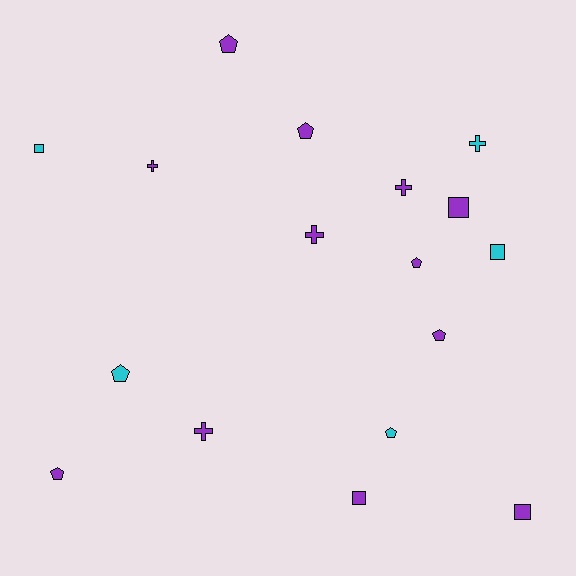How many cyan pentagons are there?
There are 2 cyan pentagons.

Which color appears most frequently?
Purple, with 12 objects.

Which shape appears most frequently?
Pentagon, with 7 objects.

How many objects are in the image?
There are 17 objects.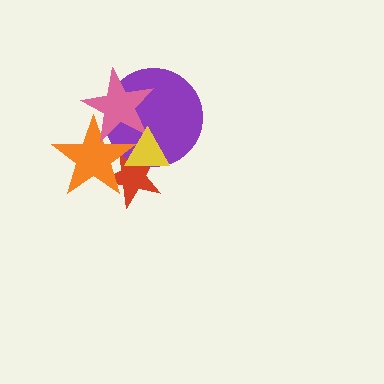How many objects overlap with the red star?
3 objects overlap with the red star.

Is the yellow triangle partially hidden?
No, no other shape covers it.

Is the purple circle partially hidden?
Yes, it is partially covered by another shape.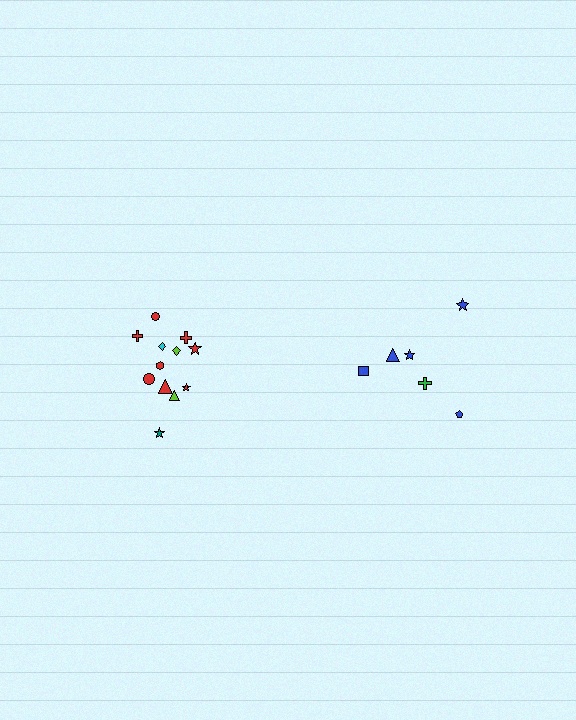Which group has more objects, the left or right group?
The left group.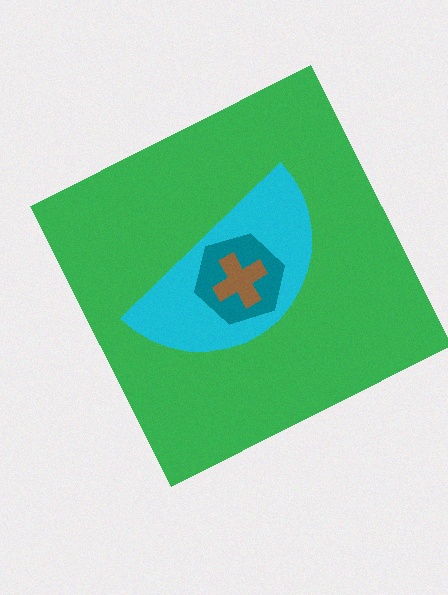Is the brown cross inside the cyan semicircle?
Yes.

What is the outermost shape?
The green square.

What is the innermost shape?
The brown cross.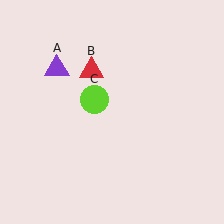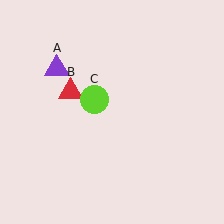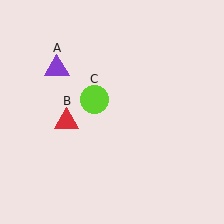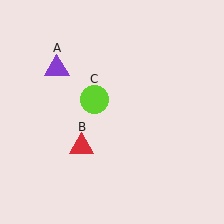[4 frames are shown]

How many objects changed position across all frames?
1 object changed position: red triangle (object B).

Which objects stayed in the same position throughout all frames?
Purple triangle (object A) and lime circle (object C) remained stationary.